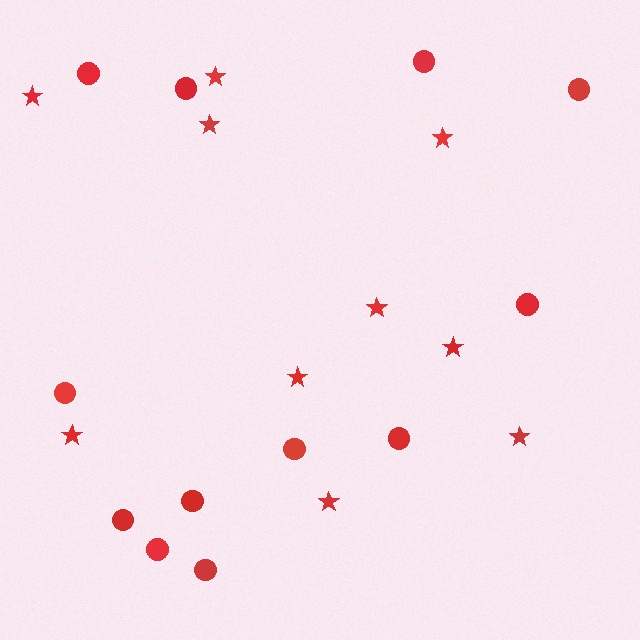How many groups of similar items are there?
There are 2 groups: one group of circles (12) and one group of stars (10).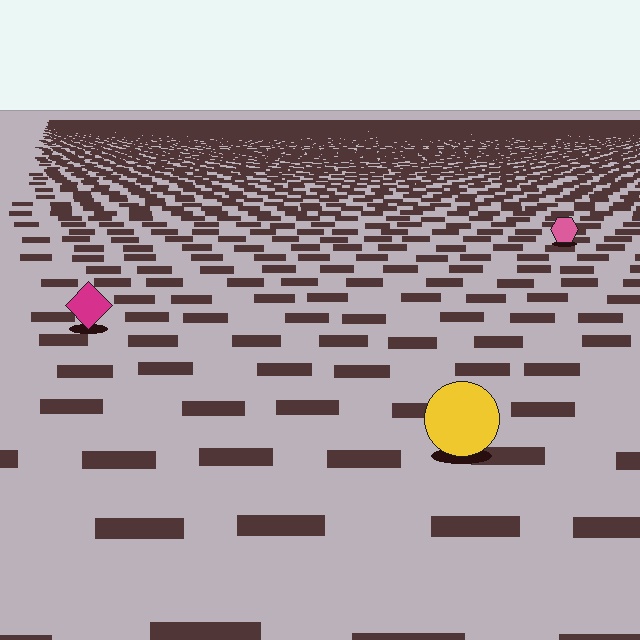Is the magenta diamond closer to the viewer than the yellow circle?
No. The yellow circle is closer — you can tell from the texture gradient: the ground texture is coarser near it.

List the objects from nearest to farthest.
From nearest to farthest: the yellow circle, the magenta diamond, the pink hexagon.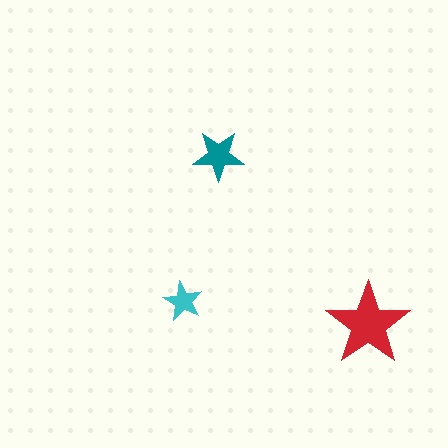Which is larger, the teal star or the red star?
The red one.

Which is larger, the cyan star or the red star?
The red one.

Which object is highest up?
The teal star is topmost.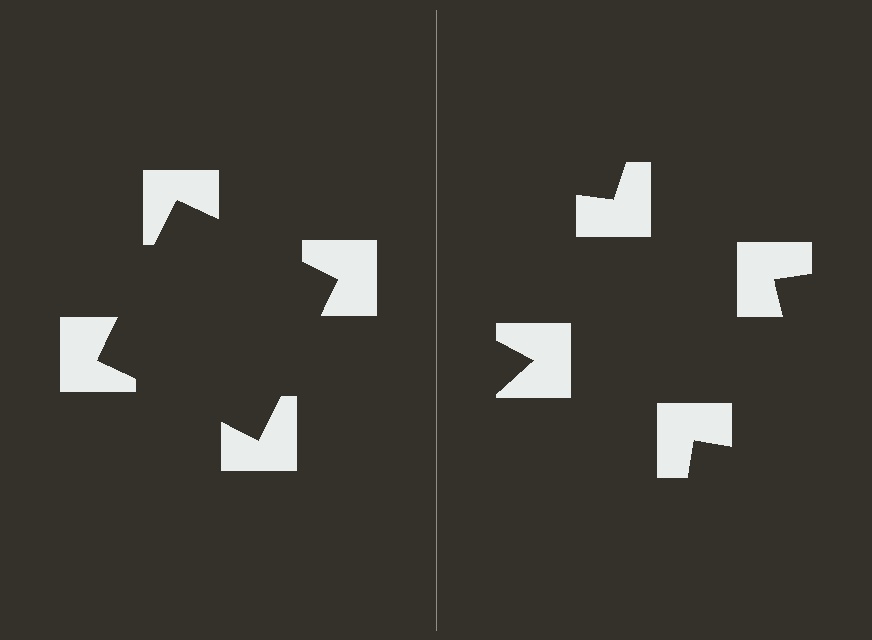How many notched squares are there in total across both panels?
8 — 4 on each side.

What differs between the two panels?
The notched squares are positioned identically on both sides; only the wedge orientations differ. On the left they align to a square; on the right they are misaligned.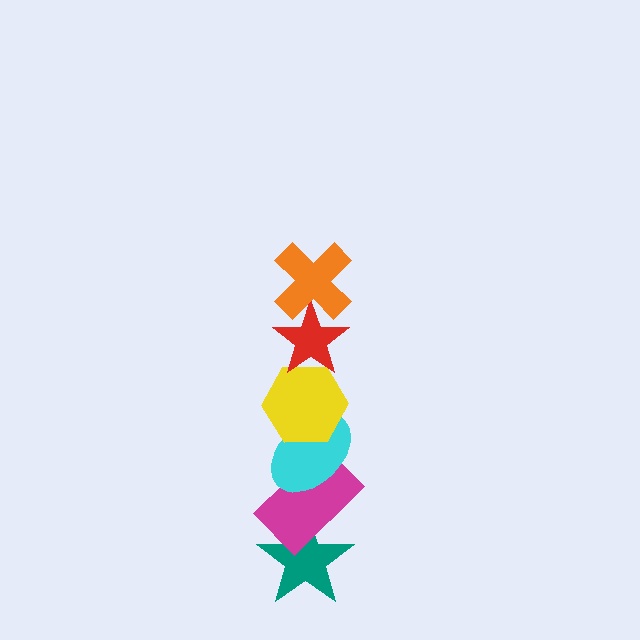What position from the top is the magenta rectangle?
The magenta rectangle is 5th from the top.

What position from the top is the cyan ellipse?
The cyan ellipse is 4th from the top.